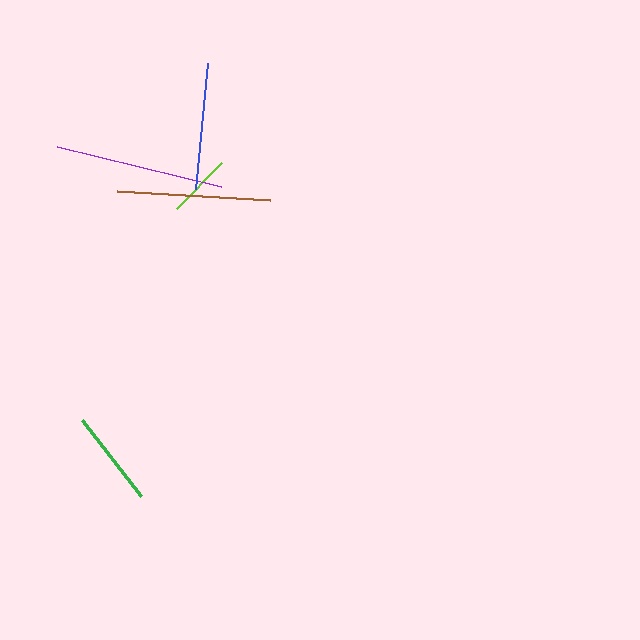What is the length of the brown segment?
The brown segment is approximately 153 pixels long.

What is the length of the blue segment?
The blue segment is approximately 126 pixels long.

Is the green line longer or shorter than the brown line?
The brown line is longer than the green line.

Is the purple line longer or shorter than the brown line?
The purple line is longer than the brown line.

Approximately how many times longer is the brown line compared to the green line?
The brown line is approximately 1.6 times the length of the green line.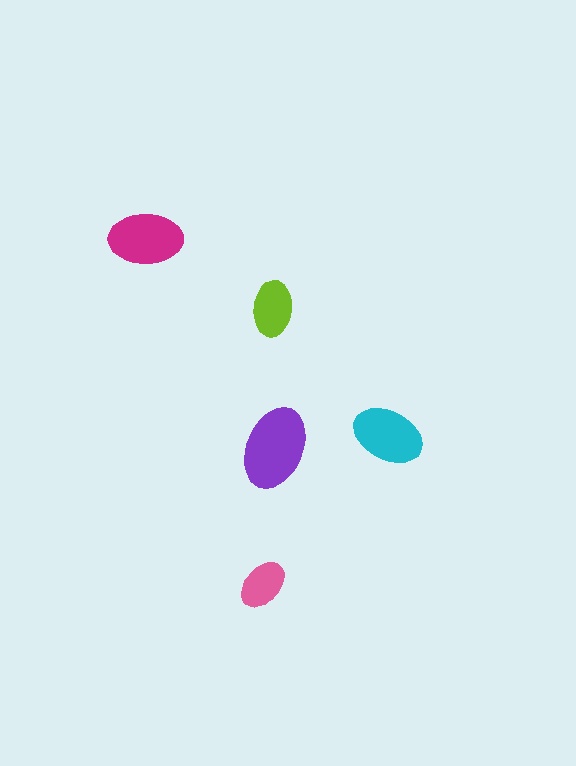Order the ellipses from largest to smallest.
the purple one, the magenta one, the cyan one, the lime one, the pink one.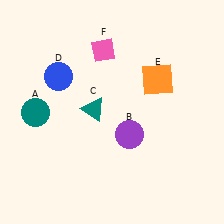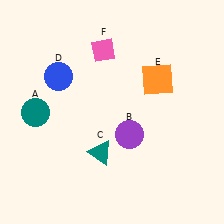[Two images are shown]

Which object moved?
The teal triangle (C) moved down.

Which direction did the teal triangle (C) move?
The teal triangle (C) moved down.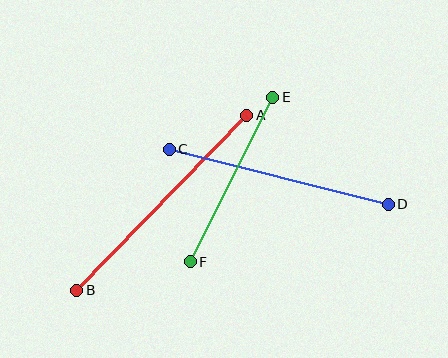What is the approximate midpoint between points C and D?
The midpoint is at approximately (279, 177) pixels.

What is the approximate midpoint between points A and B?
The midpoint is at approximately (162, 203) pixels.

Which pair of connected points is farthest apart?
Points A and B are farthest apart.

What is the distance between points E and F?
The distance is approximately 184 pixels.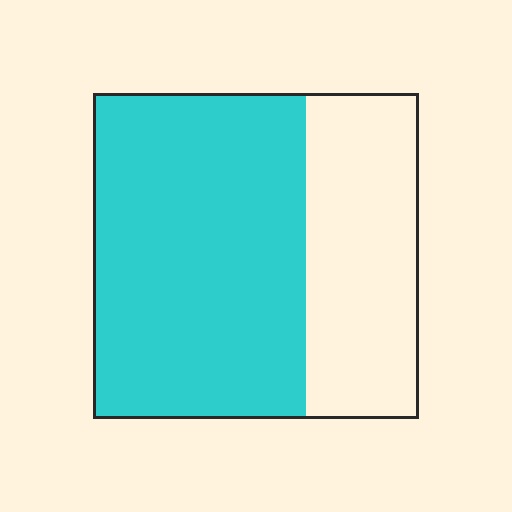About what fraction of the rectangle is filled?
About two thirds (2/3).